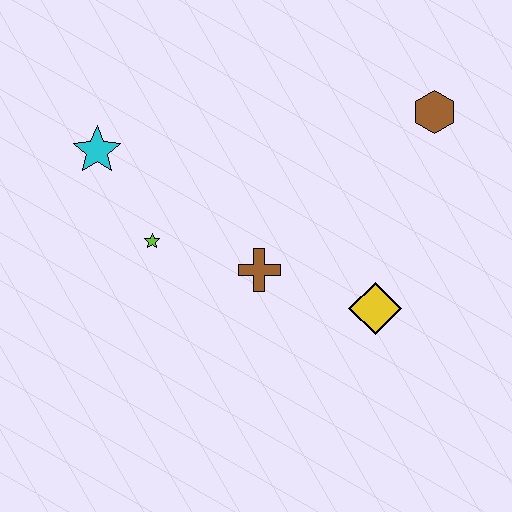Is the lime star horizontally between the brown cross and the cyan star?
Yes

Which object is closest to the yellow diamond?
The brown cross is closest to the yellow diamond.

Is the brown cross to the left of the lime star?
No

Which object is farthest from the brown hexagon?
The cyan star is farthest from the brown hexagon.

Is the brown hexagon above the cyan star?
Yes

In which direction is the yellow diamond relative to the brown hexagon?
The yellow diamond is below the brown hexagon.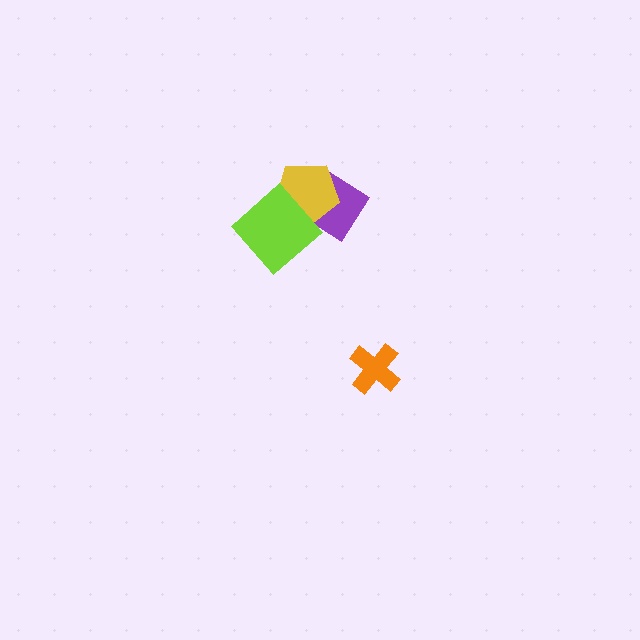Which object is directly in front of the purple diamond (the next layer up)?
The yellow pentagon is directly in front of the purple diamond.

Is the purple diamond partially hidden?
Yes, it is partially covered by another shape.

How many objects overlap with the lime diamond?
2 objects overlap with the lime diamond.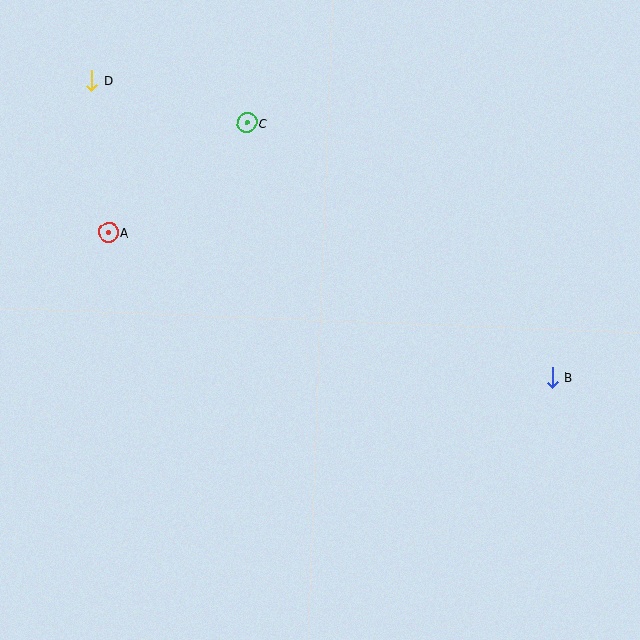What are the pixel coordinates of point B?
Point B is at (552, 377).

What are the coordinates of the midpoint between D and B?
The midpoint between D and B is at (322, 229).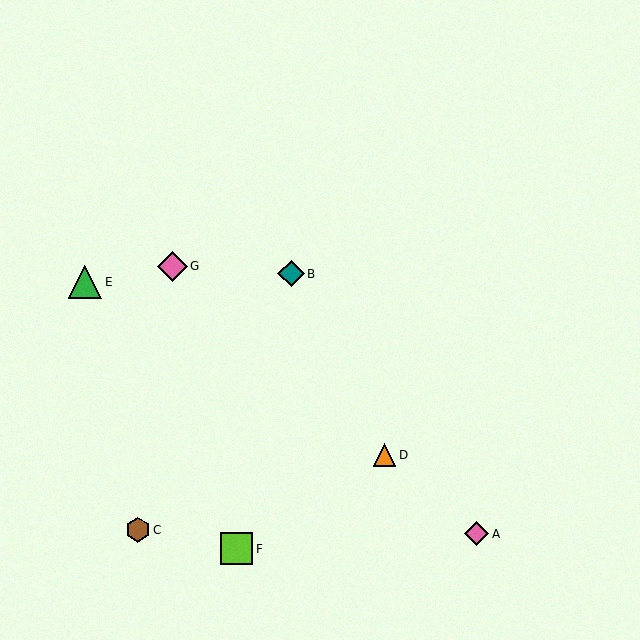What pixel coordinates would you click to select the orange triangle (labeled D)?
Click at (385, 455) to select the orange triangle D.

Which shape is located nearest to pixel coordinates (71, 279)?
The green triangle (labeled E) at (85, 282) is nearest to that location.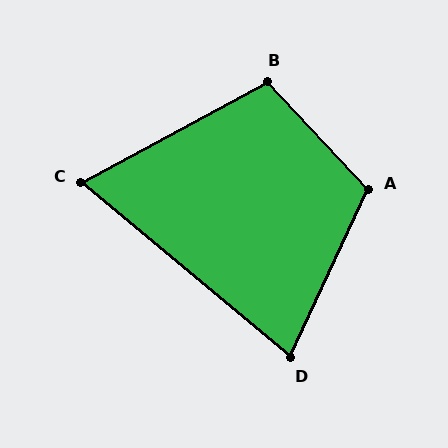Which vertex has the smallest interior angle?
C, at approximately 68 degrees.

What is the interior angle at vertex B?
Approximately 105 degrees (obtuse).